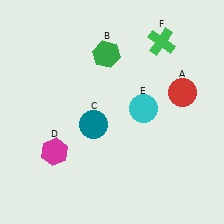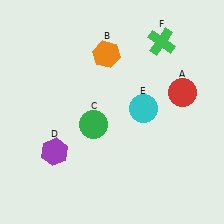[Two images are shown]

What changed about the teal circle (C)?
In Image 1, C is teal. In Image 2, it changed to green.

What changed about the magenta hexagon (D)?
In Image 1, D is magenta. In Image 2, it changed to purple.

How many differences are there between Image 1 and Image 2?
There are 3 differences between the two images.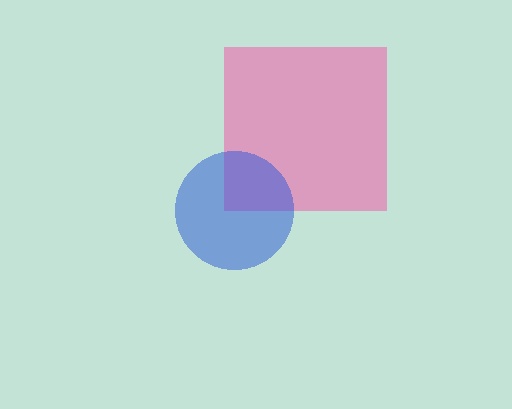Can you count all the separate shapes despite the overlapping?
Yes, there are 2 separate shapes.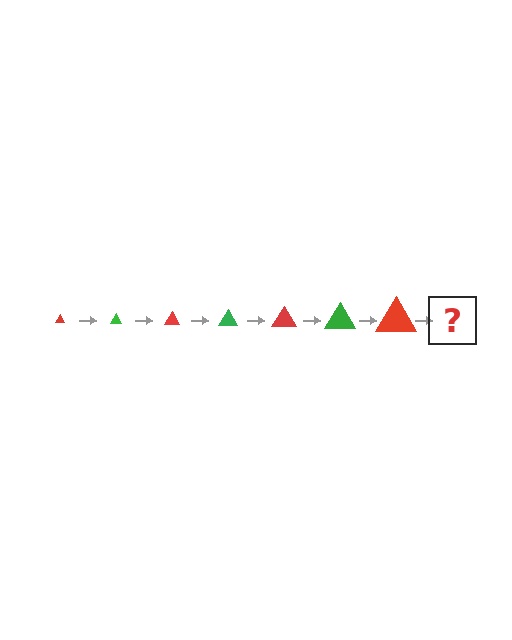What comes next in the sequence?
The next element should be a green triangle, larger than the previous one.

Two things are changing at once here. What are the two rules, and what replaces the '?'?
The two rules are that the triangle grows larger each step and the color cycles through red and green. The '?' should be a green triangle, larger than the previous one.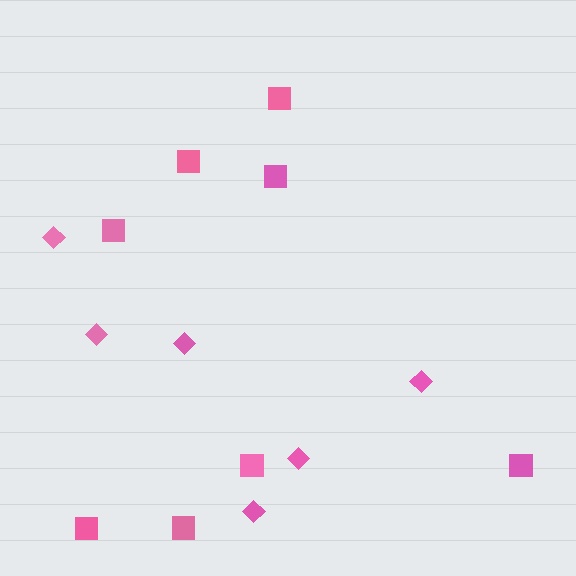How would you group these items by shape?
There are 2 groups: one group of diamonds (6) and one group of squares (8).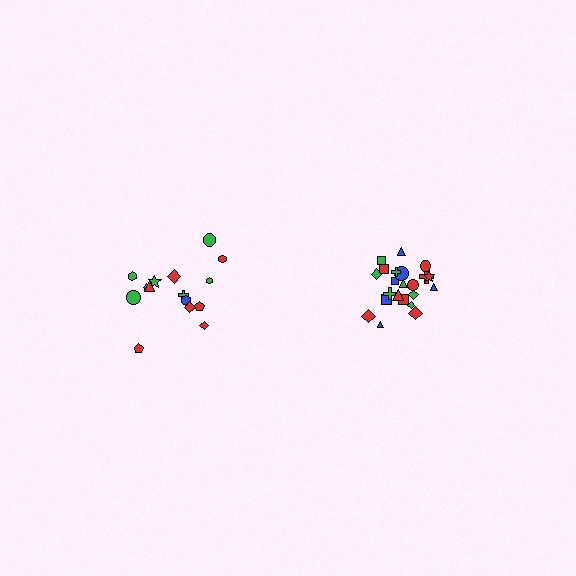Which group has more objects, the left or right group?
The right group.